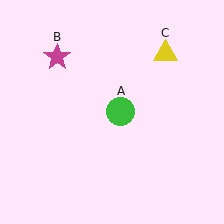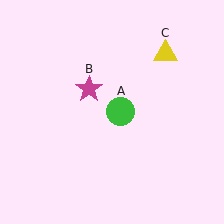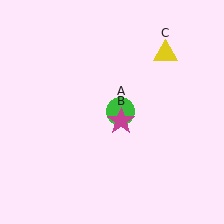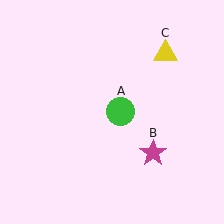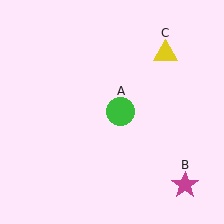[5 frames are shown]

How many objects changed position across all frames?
1 object changed position: magenta star (object B).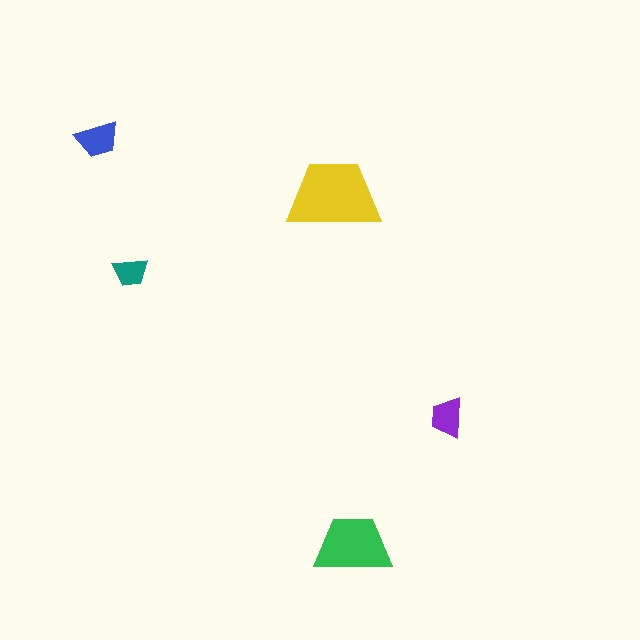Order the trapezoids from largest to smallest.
the yellow one, the green one, the blue one, the purple one, the teal one.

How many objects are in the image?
There are 5 objects in the image.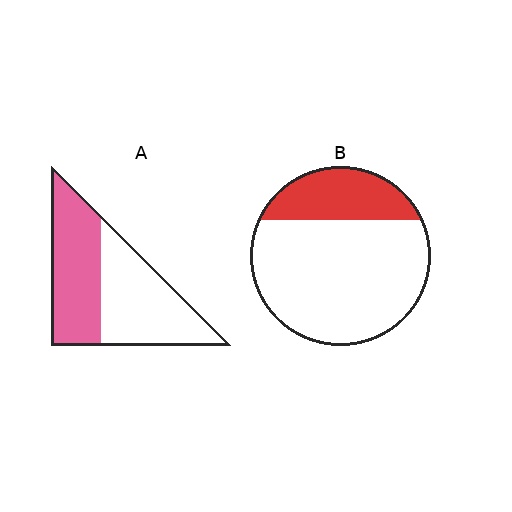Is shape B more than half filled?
No.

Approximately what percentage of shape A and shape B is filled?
A is approximately 50% and B is approximately 25%.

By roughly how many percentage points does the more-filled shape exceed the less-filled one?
By roughly 25 percentage points (A over B).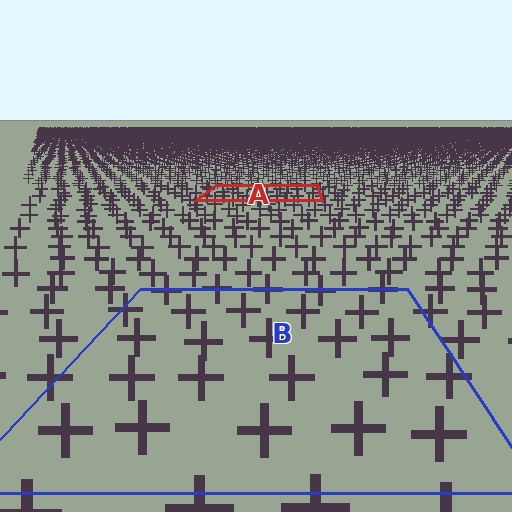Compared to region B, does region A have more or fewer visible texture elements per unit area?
Region A has more texture elements per unit area — they are packed more densely because it is farther away.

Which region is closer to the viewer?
Region B is closer. The texture elements there are larger and more spread out.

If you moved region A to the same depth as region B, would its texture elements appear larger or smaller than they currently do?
They would appear larger. At a closer depth, the same texture elements are projected at a bigger on-screen size.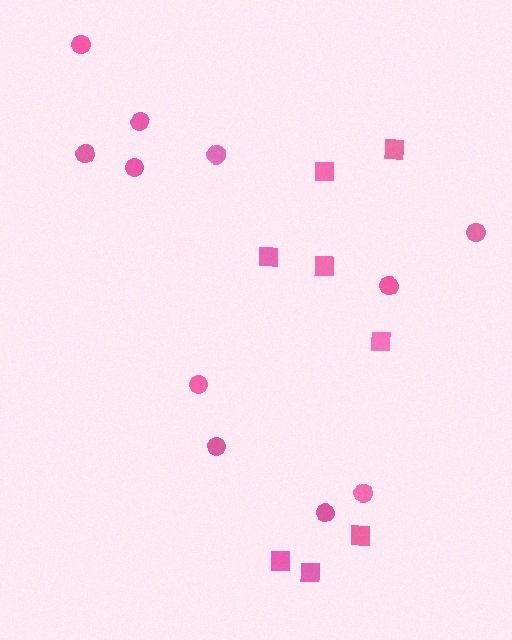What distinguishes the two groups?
There are 2 groups: one group of circles (11) and one group of squares (8).